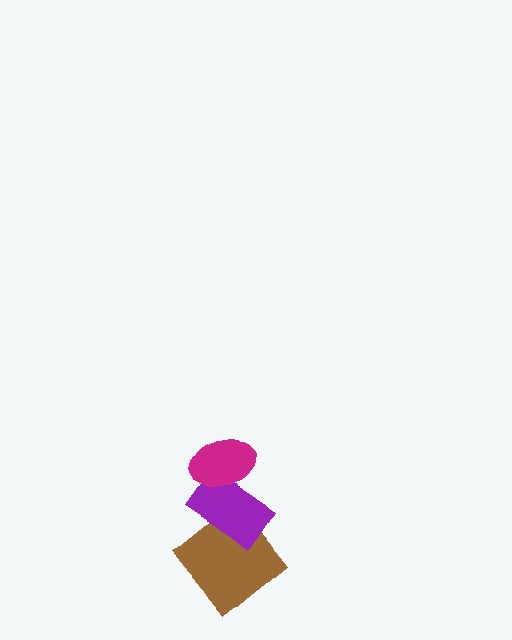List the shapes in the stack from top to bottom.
From top to bottom: the magenta ellipse, the purple rectangle, the brown diamond.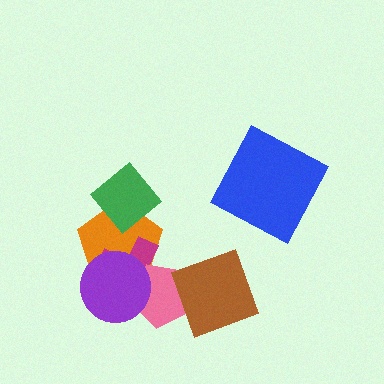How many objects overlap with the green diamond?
1 object overlaps with the green diamond.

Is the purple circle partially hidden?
No, no other shape covers it.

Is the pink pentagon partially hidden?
Yes, it is partially covered by another shape.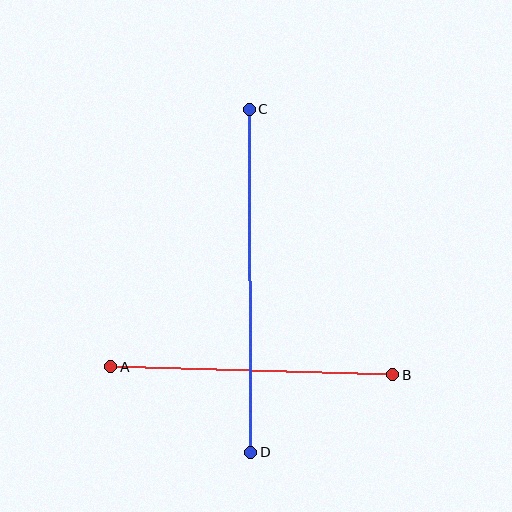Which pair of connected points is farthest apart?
Points C and D are farthest apart.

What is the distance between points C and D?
The distance is approximately 343 pixels.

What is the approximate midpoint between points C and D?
The midpoint is at approximately (250, 281) pixels.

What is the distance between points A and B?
The distance is approximately 282 pixels.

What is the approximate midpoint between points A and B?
The midpoint is at approximately (252, 371) pixels.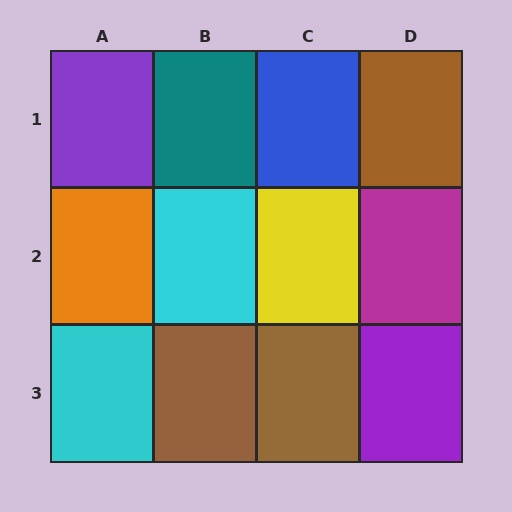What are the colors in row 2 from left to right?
Orange, cyan, yellow, magenta.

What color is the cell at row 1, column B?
Teal.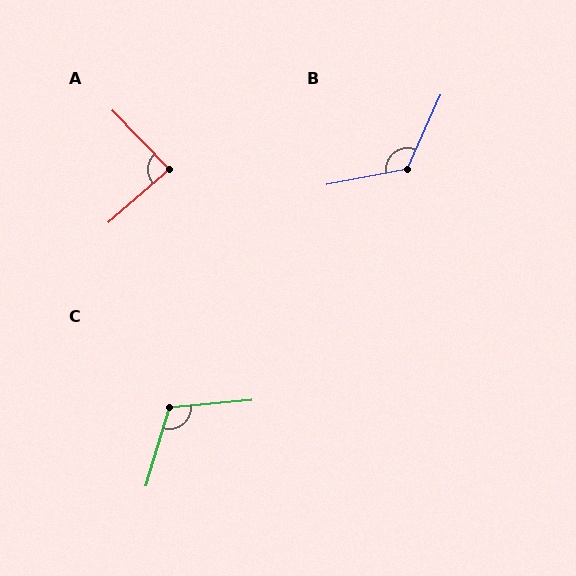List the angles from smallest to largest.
A (87°), C (112°), B (125°).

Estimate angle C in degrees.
Approximately 112 degrees.